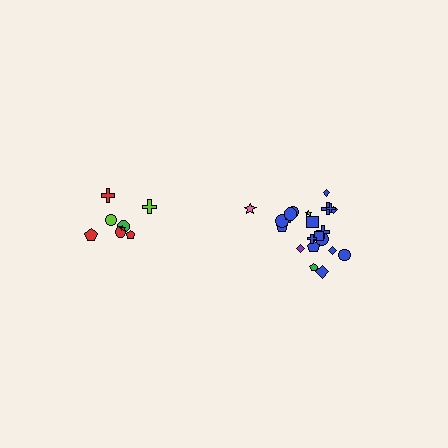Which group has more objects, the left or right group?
The right group.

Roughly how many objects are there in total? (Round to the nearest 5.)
Roughly 30 objects in total.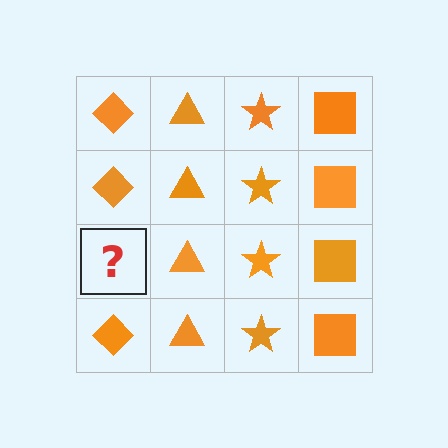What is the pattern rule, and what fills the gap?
The rule is that each column has a consistent shape. The gap should be filled with an orange diamond.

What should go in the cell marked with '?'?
The missing cell should contain an orange diamond.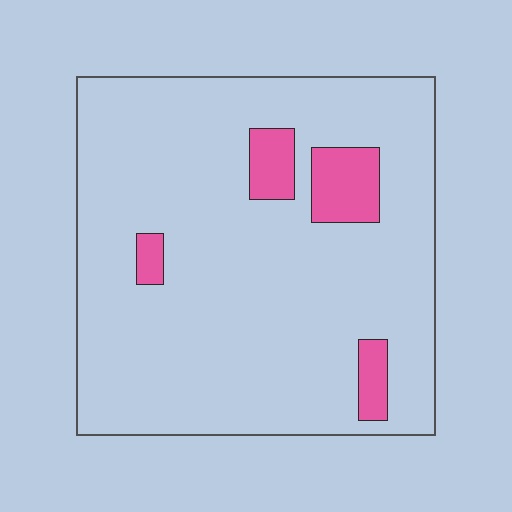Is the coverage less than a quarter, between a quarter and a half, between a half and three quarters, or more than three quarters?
Less than a quarter.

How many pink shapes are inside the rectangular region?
4.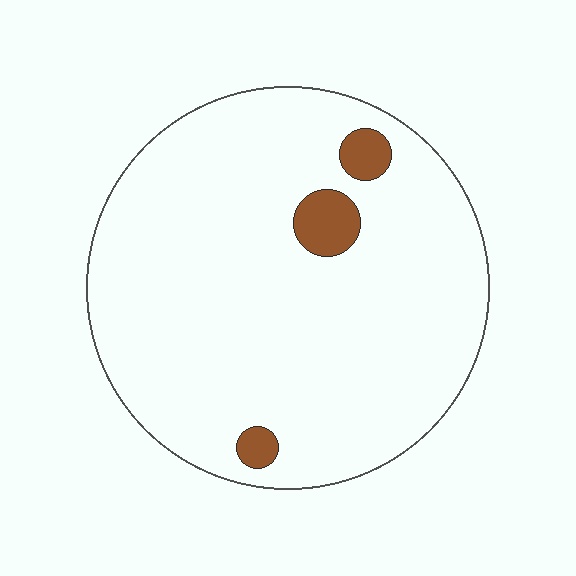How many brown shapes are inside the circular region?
3.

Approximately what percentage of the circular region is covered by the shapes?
Approximately 5%.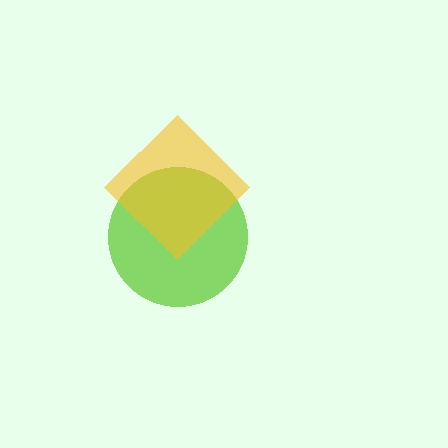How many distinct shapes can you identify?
There are 2 distinct shapes: a lime circle, a yellow diamond.